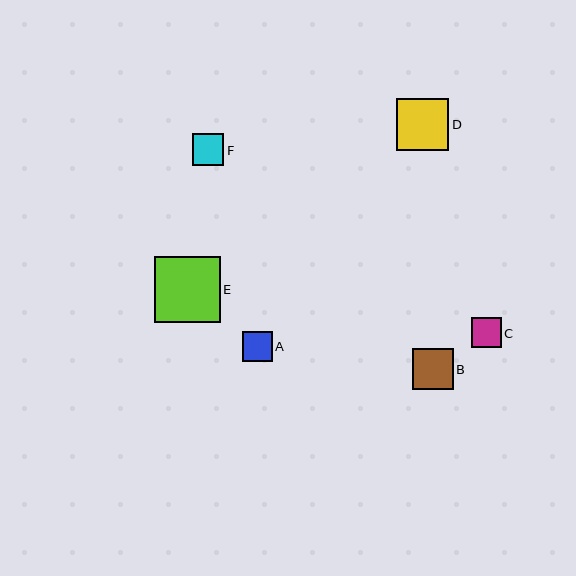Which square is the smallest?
Square C is the smallest with a size of approximately 29 pixels.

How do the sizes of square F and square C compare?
Square F and square C are approximately the same size.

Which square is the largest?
Square E is the largest with a size of approximately 65 pixels.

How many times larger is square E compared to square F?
Square E is approximately 2.1 times the size of square F.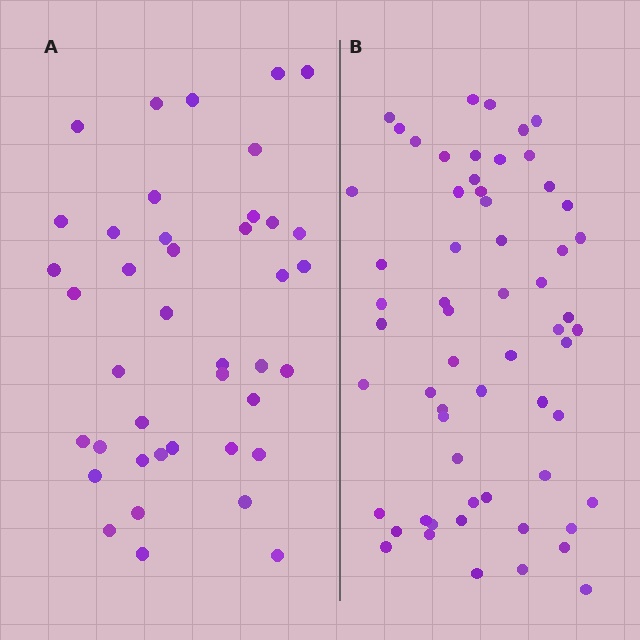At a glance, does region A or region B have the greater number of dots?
Region B (the right region) has more dots.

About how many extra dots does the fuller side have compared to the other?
Region B has approximately 20 more dots than region A.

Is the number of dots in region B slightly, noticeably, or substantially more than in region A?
Region B has substantially more. The ratio is roughly 1.5 to 1.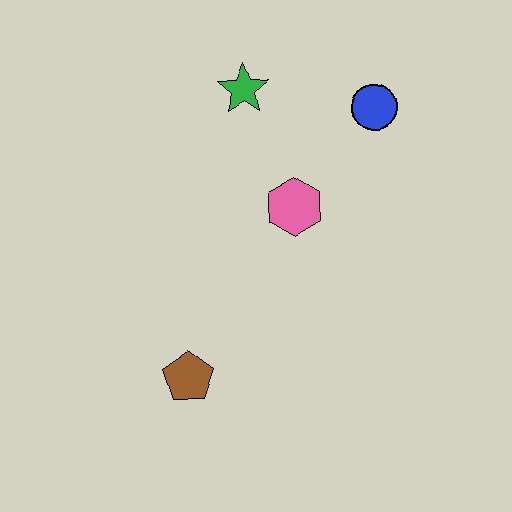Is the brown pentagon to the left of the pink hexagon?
Yes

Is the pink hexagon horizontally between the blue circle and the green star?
Yes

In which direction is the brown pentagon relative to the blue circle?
The brown pentagon is below the blue circle.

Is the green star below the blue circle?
No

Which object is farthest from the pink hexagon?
The brown pentagon is farthest from the pink hexagon.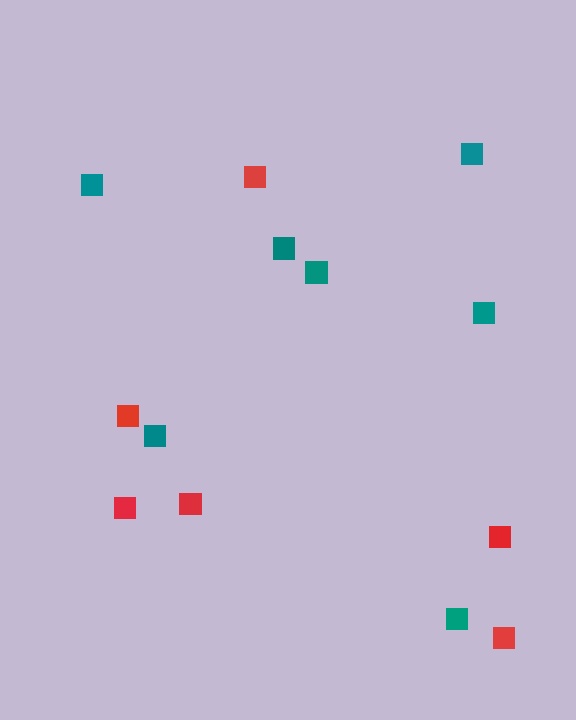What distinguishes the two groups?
There are 2 groups: one group of red squares (6) and one group of teal squares (7).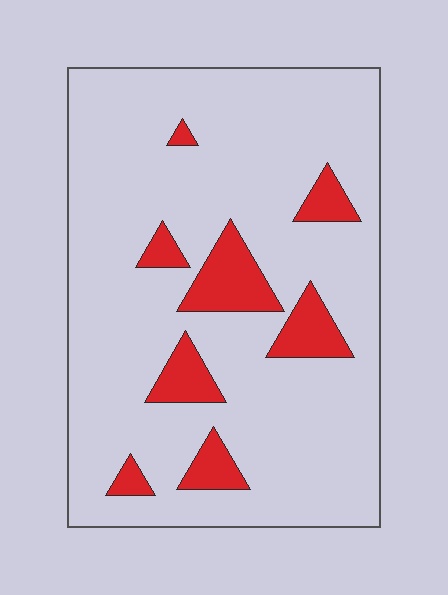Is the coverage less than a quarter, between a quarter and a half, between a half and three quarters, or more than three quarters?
Less than a quarter.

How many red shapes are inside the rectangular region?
8.